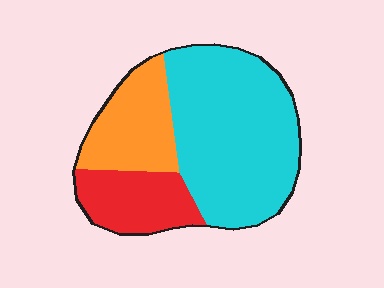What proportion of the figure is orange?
Orange covers around 25% of the figure.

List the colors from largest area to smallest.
From largest to smallest: cyan, orange, red.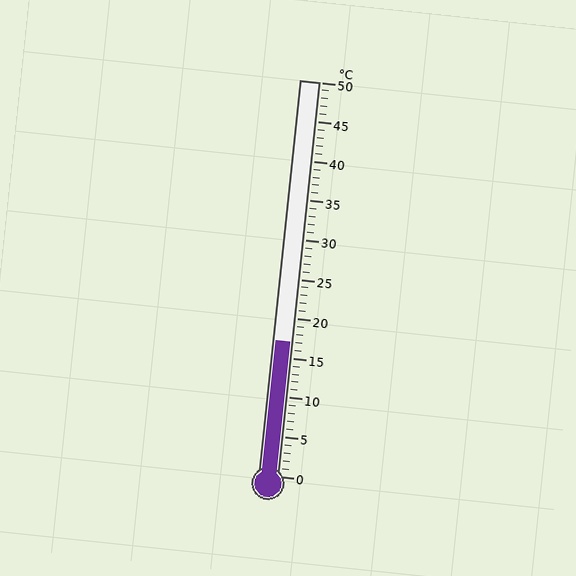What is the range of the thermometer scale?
The thermometer scale ranges from 0°C to 50°C.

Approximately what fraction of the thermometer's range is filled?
The thermometer is filled to approximately 35% of its range.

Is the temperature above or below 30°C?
The temperature is below 30°C.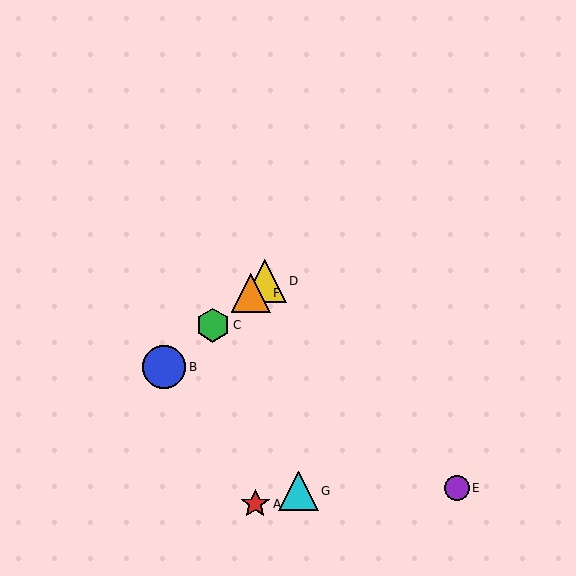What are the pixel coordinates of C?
Object C is at (213, 325).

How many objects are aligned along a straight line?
4 objects (B, C, D, F) are aligned along a straight line.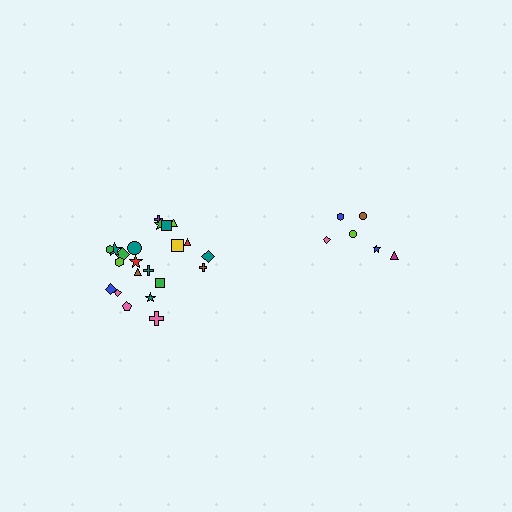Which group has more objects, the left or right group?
The left group.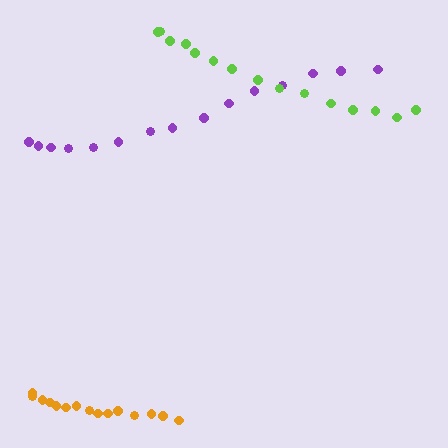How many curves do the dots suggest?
There are 3 distinct paths.